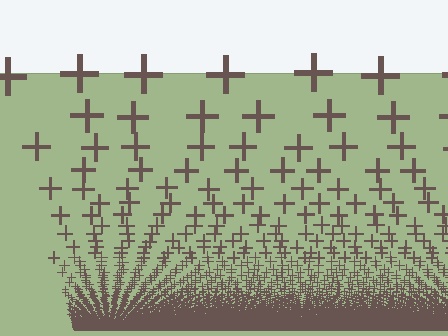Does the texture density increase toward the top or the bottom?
Density increases toward the bottom.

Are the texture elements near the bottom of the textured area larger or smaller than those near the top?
Smaller. The gradient is inverted — elements near the bottom are smaller and denser.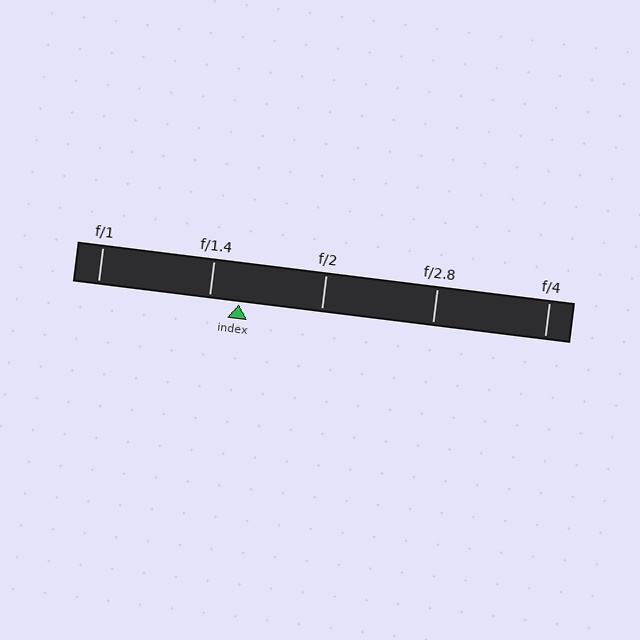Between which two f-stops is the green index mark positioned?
The index mark is between f/1.4 and f/2.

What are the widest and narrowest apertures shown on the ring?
The widest aperture shown is f/1 and the narrowest is f/4.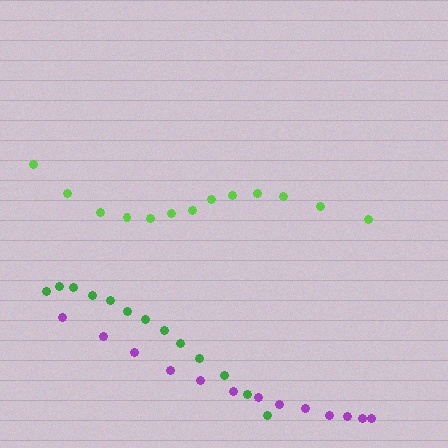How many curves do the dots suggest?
There are 3 distinct paths.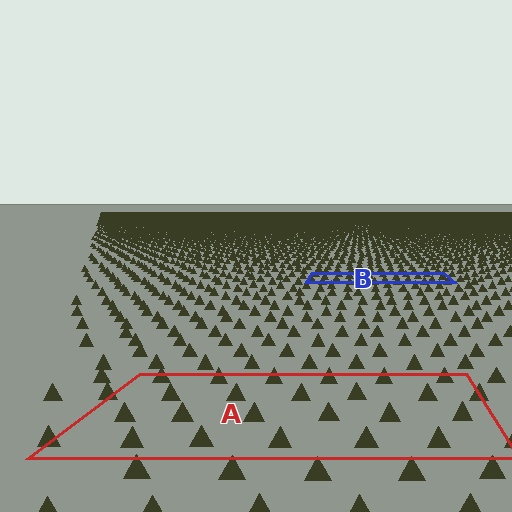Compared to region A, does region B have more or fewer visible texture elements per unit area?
Region B has more texture elements per unit area — they are packed more densely because it is farther away.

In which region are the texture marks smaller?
The texture marks are smaller in region B, because it is farther away.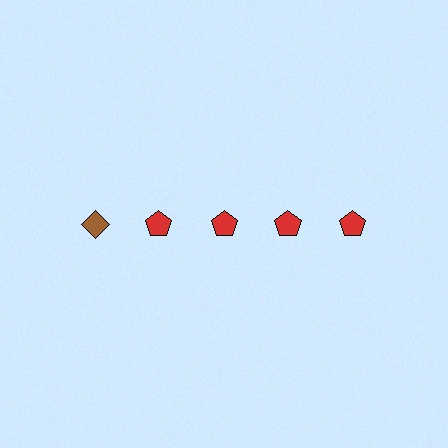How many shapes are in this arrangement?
There are 5 shapes arranged in a grid pattern.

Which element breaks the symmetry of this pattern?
The brown diamond in the top row, leftmost column breaks the symmetry. All other shapes are red pentagons.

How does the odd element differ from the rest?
It differs in both color (brown instead of red) and shape (diamond instead of pentagon).